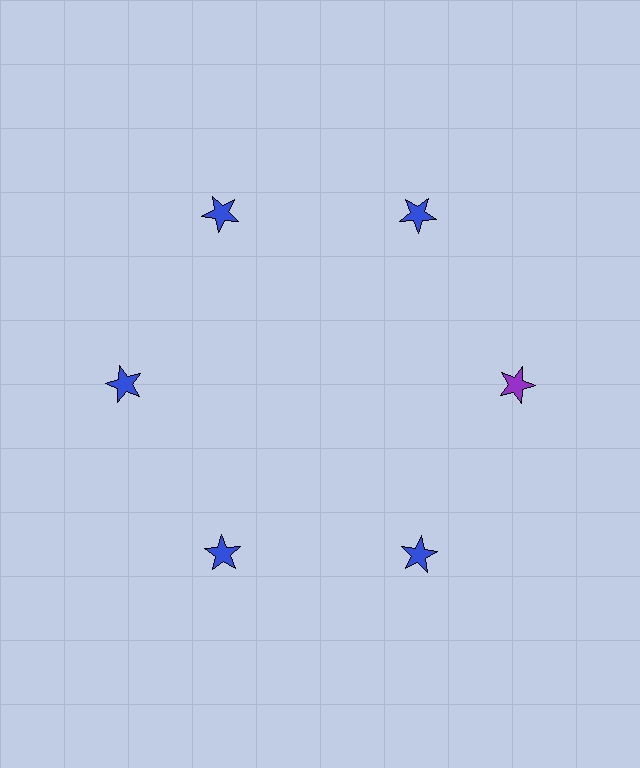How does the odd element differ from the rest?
It has a different color: purple instead of blue.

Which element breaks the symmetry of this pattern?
The purple star at roughly the 3 o'clock position breaks the symmetry. All other shapes are blue stars.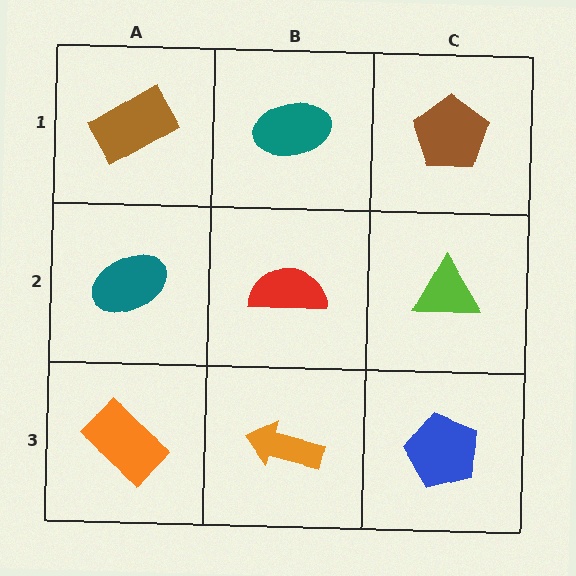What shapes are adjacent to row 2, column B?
A teal ellipse (row 1, column B), an orange arrow (row 3, column B), a teal ellipse (row 2, column A), a lime triangle (row 2, column C).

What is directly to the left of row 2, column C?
A red semicircle.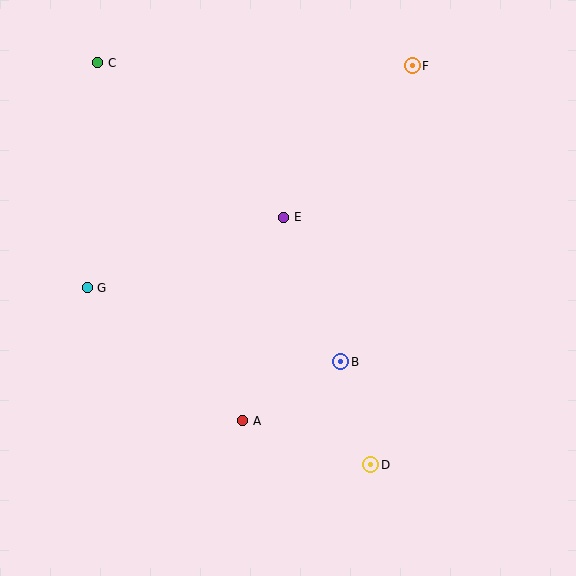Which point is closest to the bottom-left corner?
Point A is closest to the bottom-left corner.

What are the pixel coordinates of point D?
Point D is at (371, 465).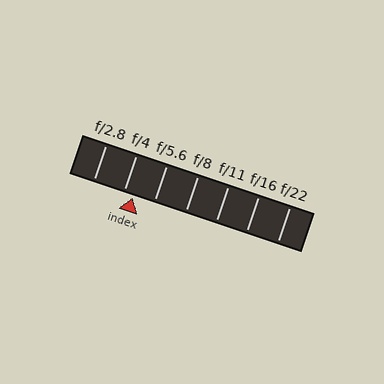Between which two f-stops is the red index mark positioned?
The index mark is between f/4 and f/5.6.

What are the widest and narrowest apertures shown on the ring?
The widest aperture shown is f/2.8 and the narrowest is f/22.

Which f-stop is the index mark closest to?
The index mark is closest to f/4.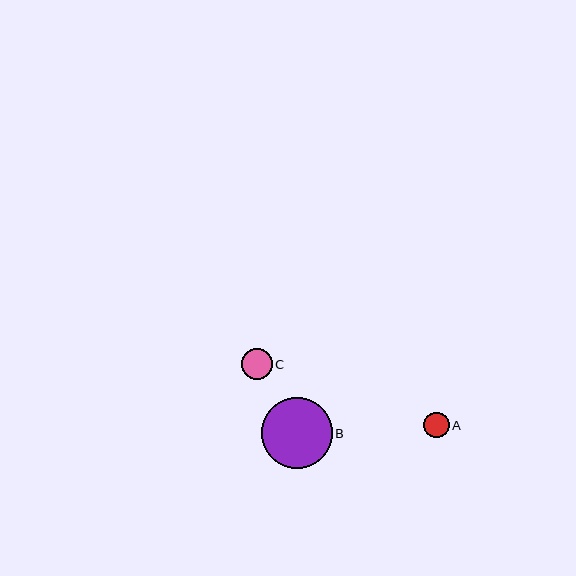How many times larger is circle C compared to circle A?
Circle C is approximately 1.2 times the size of circle A.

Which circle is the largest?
Circle B is the largest with a size of approximately 71 pixels.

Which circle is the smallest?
Circle A is the smallest with a size of approximately 26 pixels.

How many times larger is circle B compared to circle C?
Circle B is approximately 2.3 times the size of circle C.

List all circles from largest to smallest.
From largest to smallest: B, C, A.